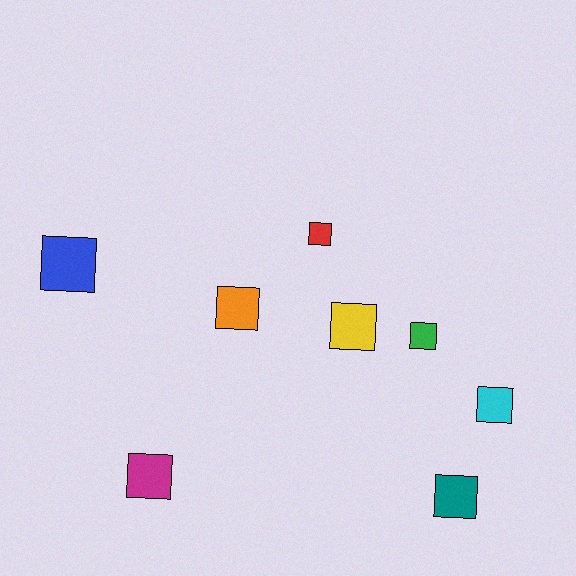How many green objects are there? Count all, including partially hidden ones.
There is 1 green object.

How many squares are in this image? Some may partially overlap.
There are 8 squares.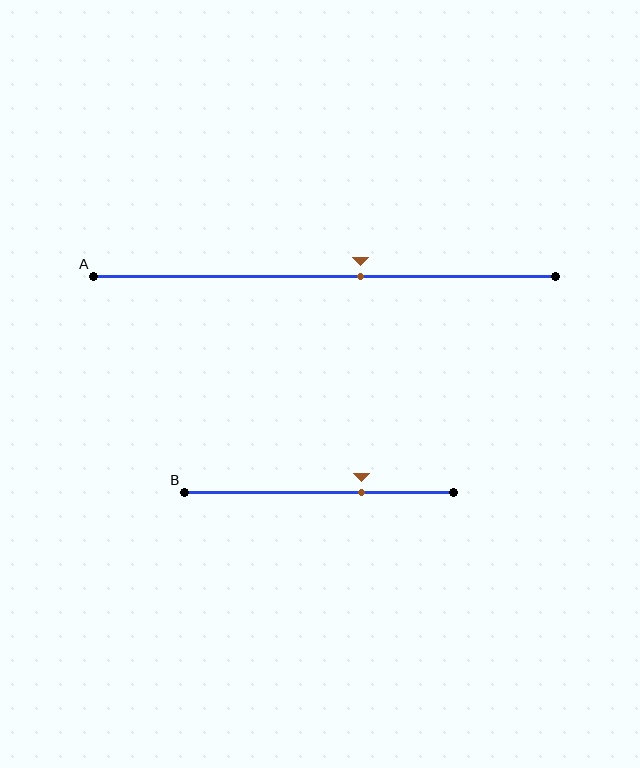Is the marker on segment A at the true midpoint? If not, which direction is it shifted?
No, the marker on segment A is shifted to the right by about 8% of the segment length.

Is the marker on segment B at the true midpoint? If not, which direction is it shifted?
No, the marker on segment B is shifted to the right by about 16% of the segment length.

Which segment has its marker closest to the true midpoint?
Segment A has its marker closest to the true midpoint.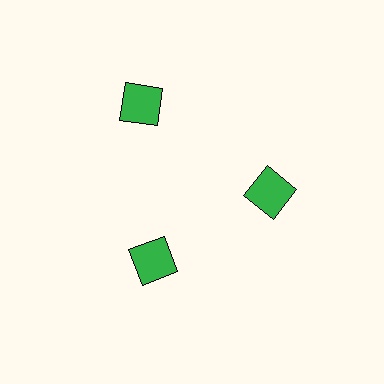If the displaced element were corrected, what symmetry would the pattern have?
It would have 3-fold rotational symmetry — the pattern would map onto itself every 120 degrees.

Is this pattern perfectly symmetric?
No. The 3 green squares are arranged in a ring, but one element near the 11 o'clock position is pushed outward from the center, breaking the 3-fold rotational symmetry.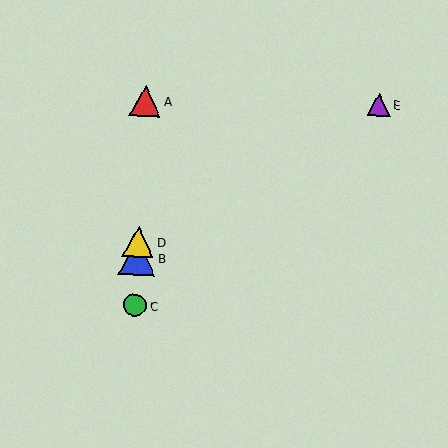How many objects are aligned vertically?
4 objects (A, B, C, D) are aligned vertically.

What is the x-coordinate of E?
Object E is at x≈379.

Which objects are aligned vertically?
Objects A, B, C, D are aligned vertically.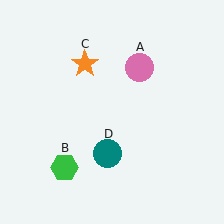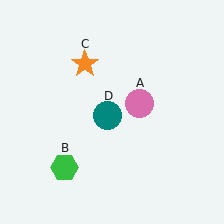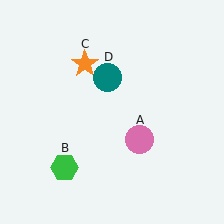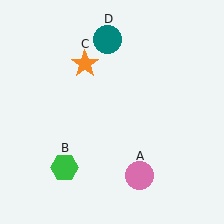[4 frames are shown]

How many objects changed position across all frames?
2 objects changed position: pink circle (object A), teal circle (object D).